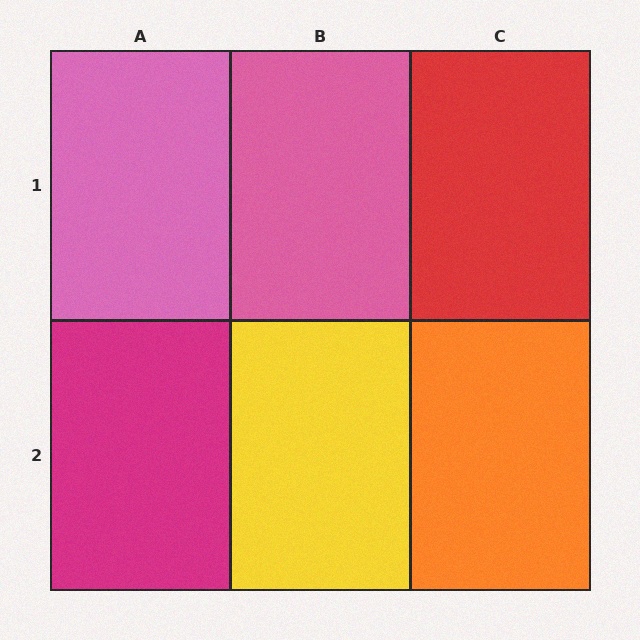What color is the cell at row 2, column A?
Magenta.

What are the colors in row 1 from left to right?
Pink, pink, red.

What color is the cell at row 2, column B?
Yellow.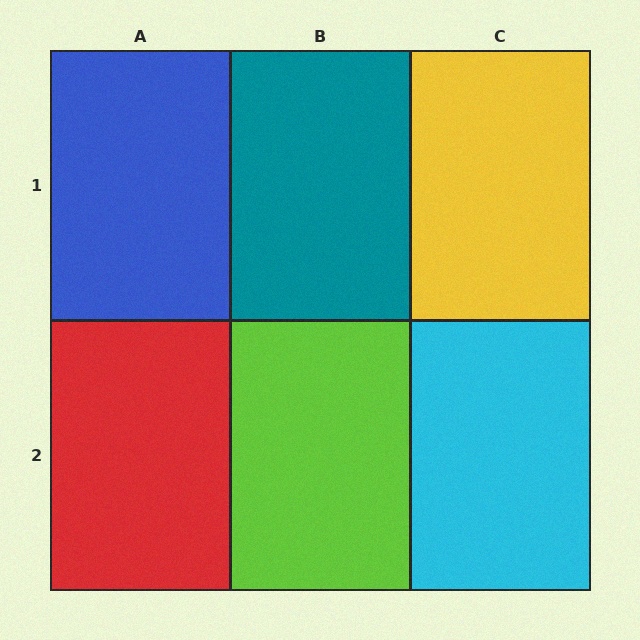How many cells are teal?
1 cell is teal.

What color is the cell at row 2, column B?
Lime.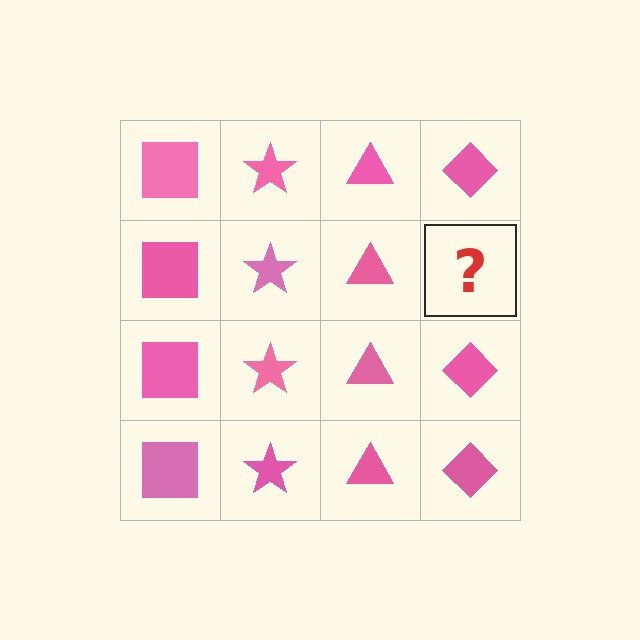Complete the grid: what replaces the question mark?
The question mark should be replaced with a pink diamond.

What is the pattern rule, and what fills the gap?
The rule is that each column has a consistent shape. The gap should be filled with a pink diamond.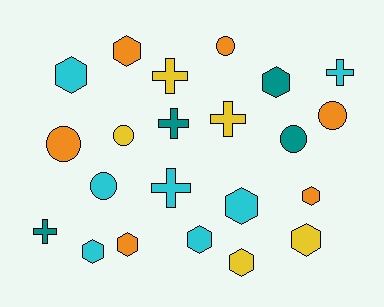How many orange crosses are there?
There are no orange crosses.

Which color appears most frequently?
Cyan, with 7 objects.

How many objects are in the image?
There are 22 objects.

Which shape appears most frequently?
Hexagon, with 10 objects.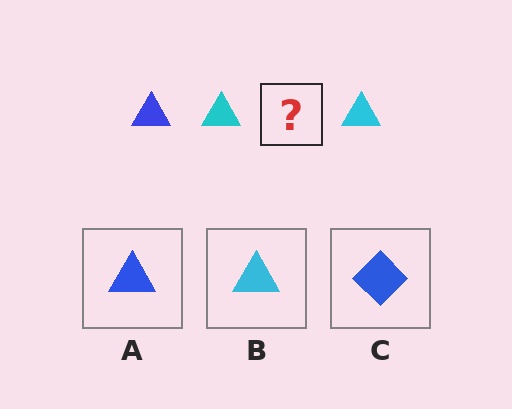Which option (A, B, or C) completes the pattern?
A.